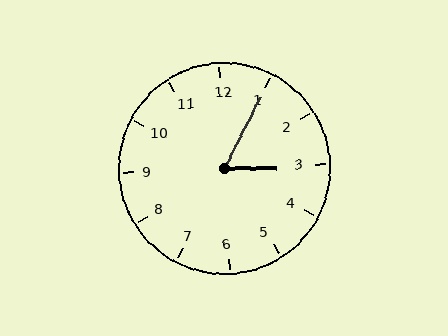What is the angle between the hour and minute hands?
Approximately 62 degrees.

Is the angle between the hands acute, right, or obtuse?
It is acute.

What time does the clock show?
3:05.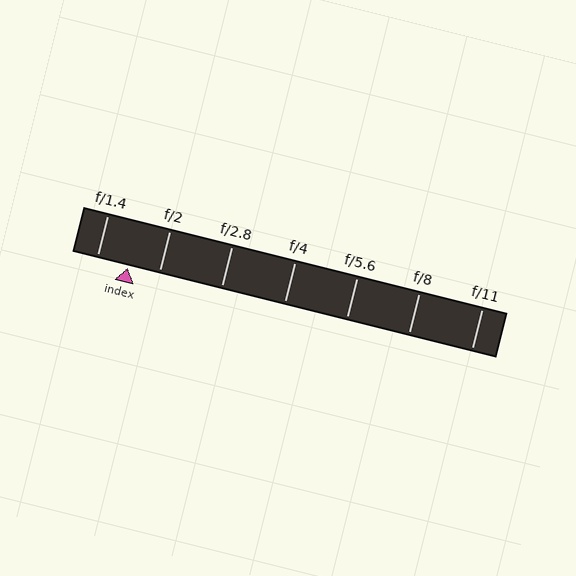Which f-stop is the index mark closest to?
The index mark is closest to f/2.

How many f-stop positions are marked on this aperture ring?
There are 7 f-stop positions marked.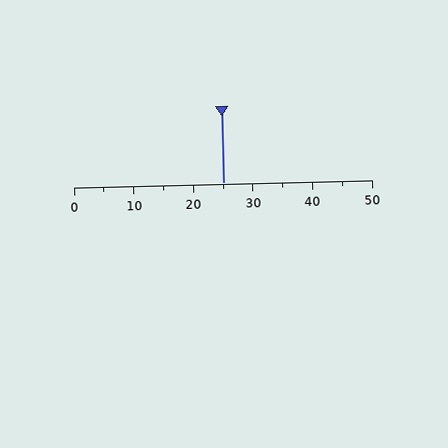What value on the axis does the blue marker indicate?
The marker indicates approximately 25.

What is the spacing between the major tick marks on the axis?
The major ticks are spaced 10 apart.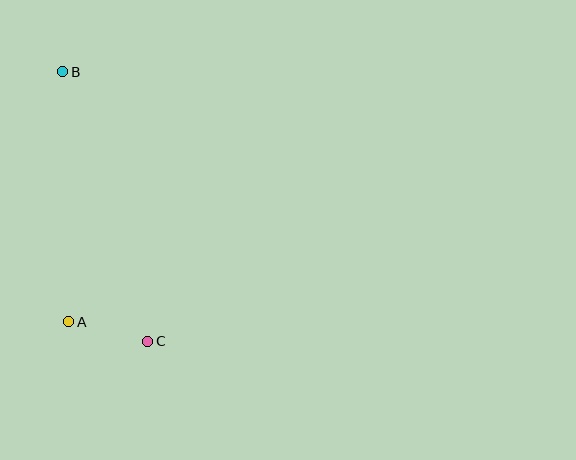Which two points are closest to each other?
Points A and C are closest to each other.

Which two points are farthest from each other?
Points B and C are farthest from each other.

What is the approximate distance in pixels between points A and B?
The distance between A and B is approximately 250 pixels.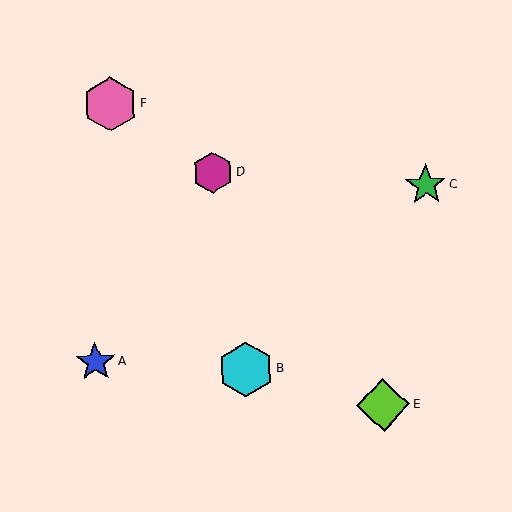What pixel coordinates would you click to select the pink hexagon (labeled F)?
Click at (110, 104) to select the pink hexagon F.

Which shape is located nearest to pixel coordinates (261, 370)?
The cyan hexagon (labeled B) at (246, 369) is nearest to that location.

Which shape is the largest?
The cyan hexagon (labeled B) is the largest.